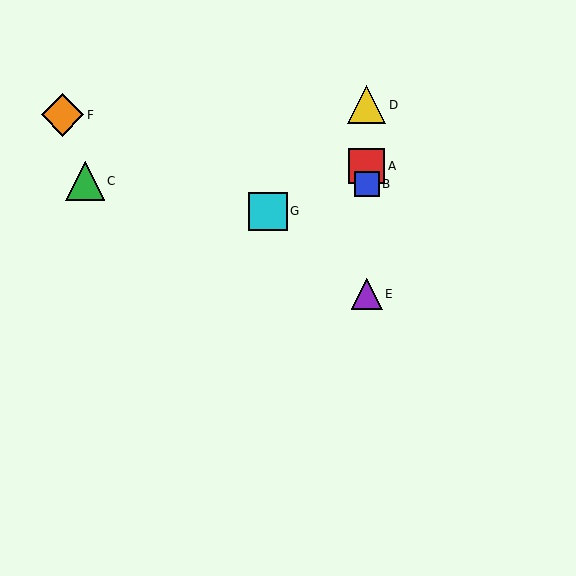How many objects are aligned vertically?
4 objects (A, B, D, E) are aligned vertically.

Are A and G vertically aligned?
No, A is at x≈367 and G is at x≈268.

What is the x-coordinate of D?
Object D is at x≈367.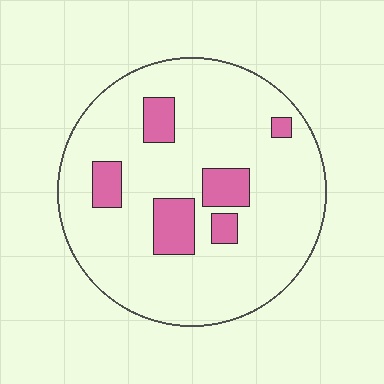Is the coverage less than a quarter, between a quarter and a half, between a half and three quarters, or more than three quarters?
Less than a quarter.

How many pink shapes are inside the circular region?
6.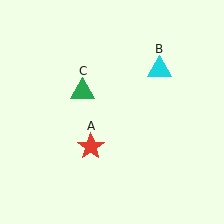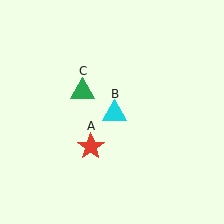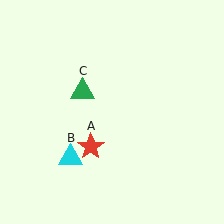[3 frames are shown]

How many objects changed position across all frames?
1 object changed position: cyan triangle (object B).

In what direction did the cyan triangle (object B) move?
The cyan triangle (object B) moved down and to the left.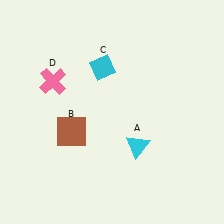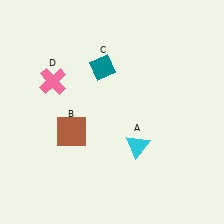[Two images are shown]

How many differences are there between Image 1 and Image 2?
There is 1 difference between the two images.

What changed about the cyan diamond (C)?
In Image 1, C is cyan. In Image 2, it changed to teal.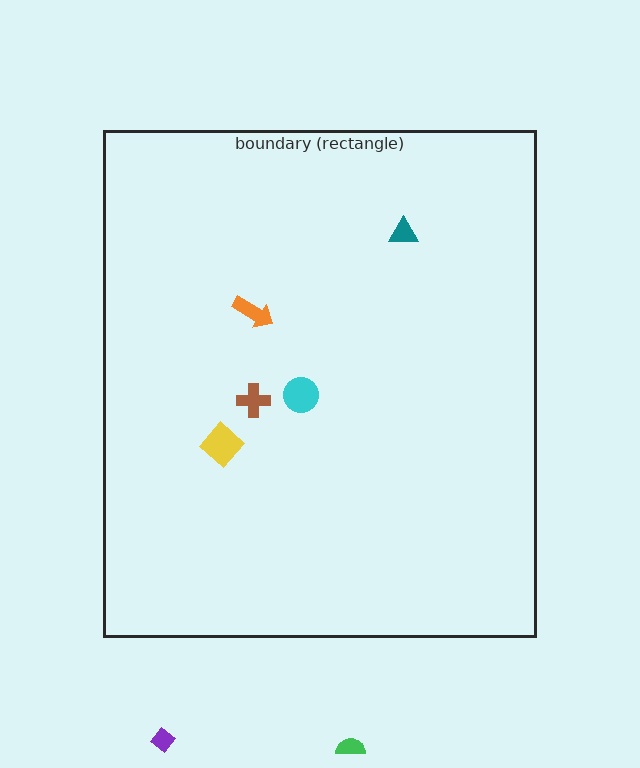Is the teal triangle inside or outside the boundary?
Inside.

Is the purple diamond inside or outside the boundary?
Outside.